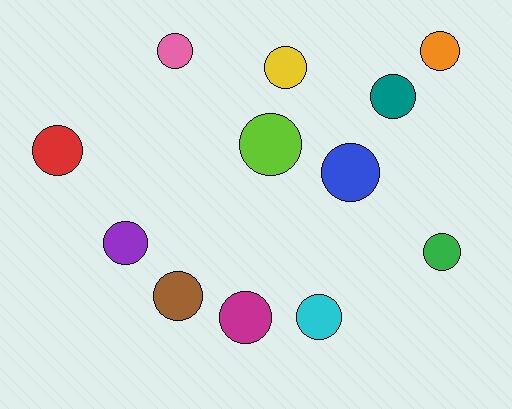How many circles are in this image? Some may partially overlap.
There are 12 circles.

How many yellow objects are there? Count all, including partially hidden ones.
There is 1 yellow object.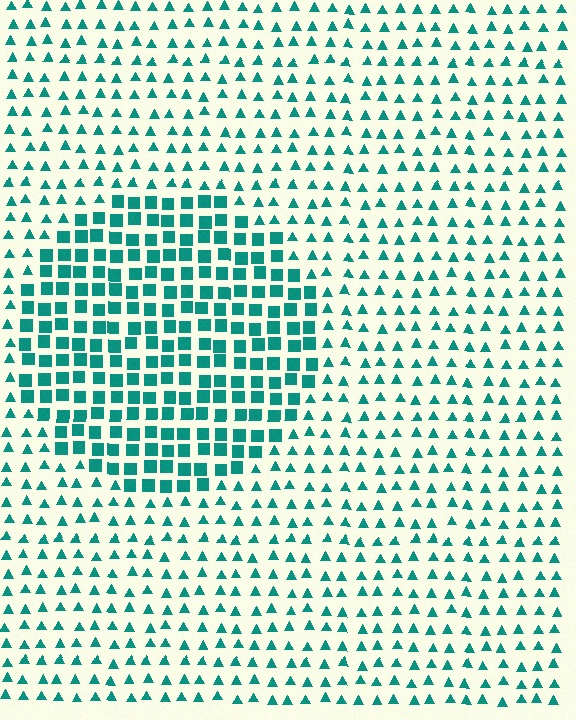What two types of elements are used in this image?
The image uses squares inside the circle region and triangles outside it.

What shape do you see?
I see a circle.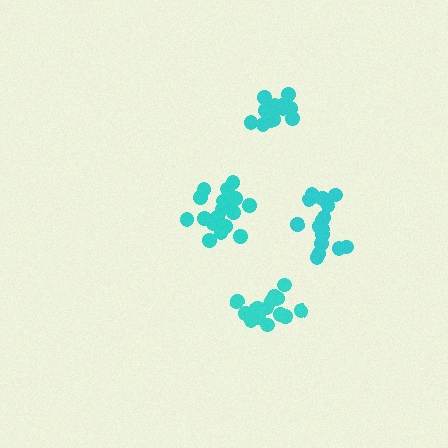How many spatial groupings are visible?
There are 4 spatial groupings.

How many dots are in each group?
Group 1: 17 dots, Group 2: 13 dots, Group 3: 18 dots, Group 4: 14 dots (62 total).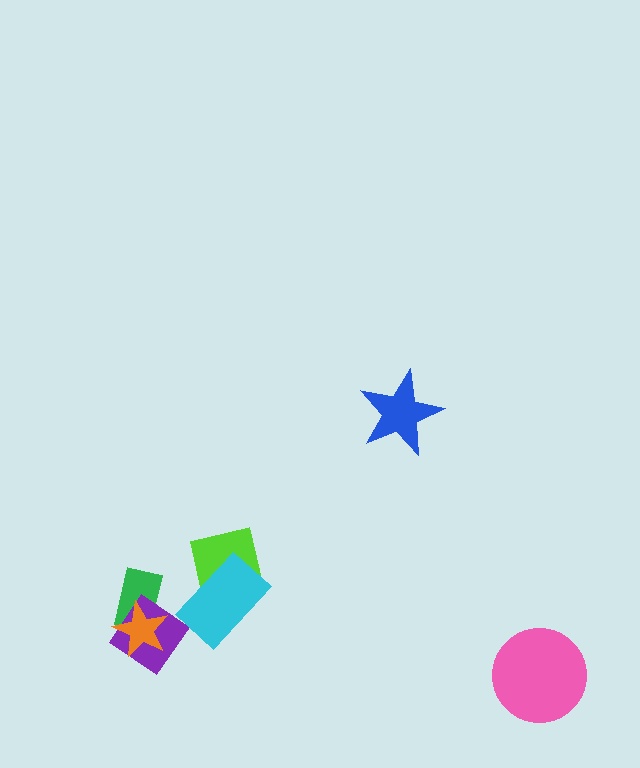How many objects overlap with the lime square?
1 object overlaps with the lime square.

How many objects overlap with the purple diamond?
2 objects overlap with the purple diamond.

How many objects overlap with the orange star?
2 objects overlap with the orange star.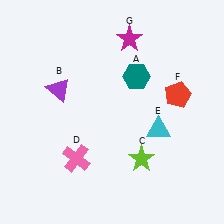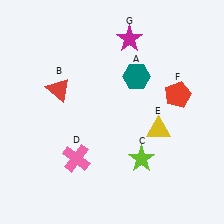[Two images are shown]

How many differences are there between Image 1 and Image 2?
There are 2 differences between the two images.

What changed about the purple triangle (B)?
In Image 1, B is purple. In Image 2, it changed to red.